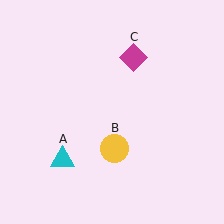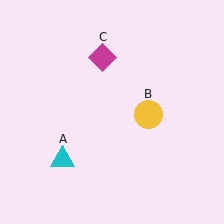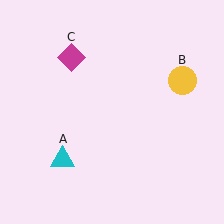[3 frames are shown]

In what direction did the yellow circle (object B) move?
The yellow circle (object B) moved up and to the right.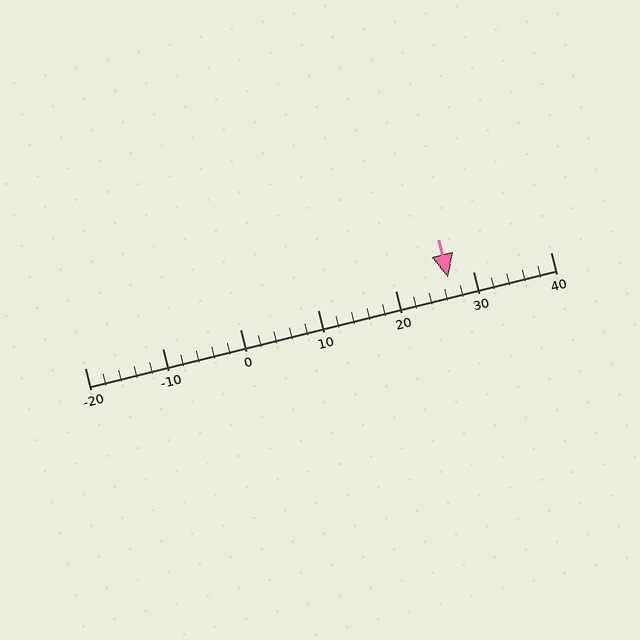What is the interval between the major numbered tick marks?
The major tick marks are spaced 10 units apart.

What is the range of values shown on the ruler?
The ruler shows values from -20 to 40.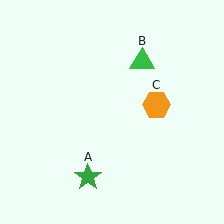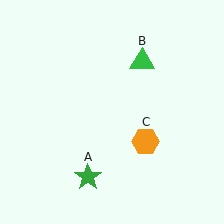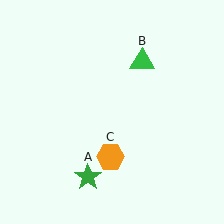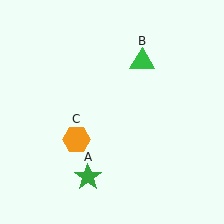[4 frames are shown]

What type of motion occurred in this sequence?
The orange hexagon (object C) rotated clockwise around the center of the scene.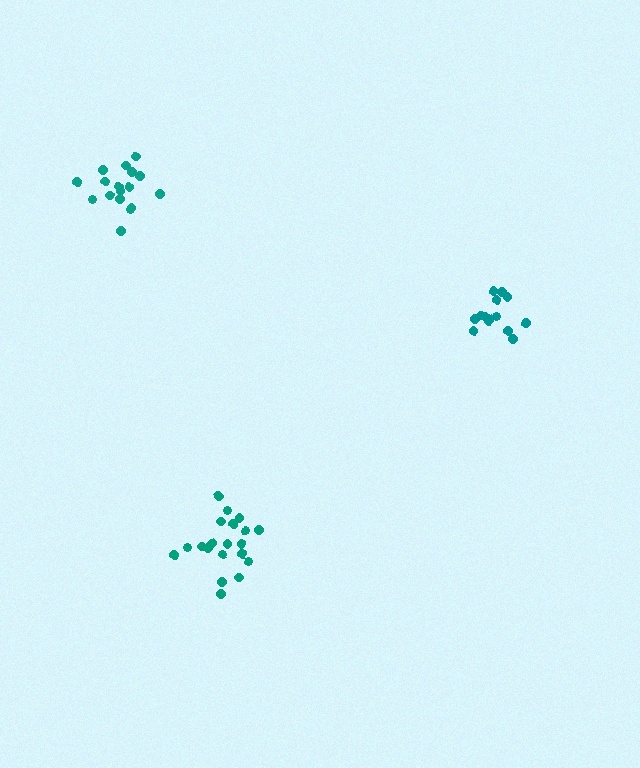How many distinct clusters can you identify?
There are 3 distinct clusters.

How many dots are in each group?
Group 1: 17 dots, Group 2: 20 dots, Group 3: 14 dots (51 total).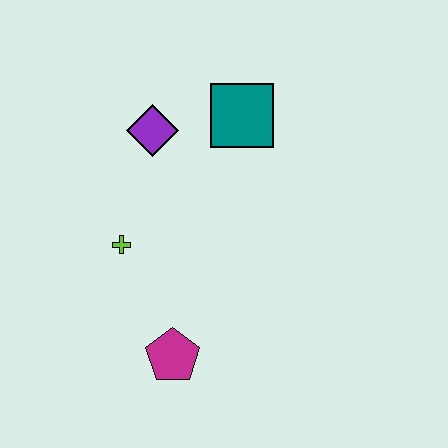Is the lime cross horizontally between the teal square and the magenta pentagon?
No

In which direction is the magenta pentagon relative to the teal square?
The magenta pentagon is below the teal square.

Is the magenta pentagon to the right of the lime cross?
Yes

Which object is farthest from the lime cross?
The teal square is farthest from the lime cross.